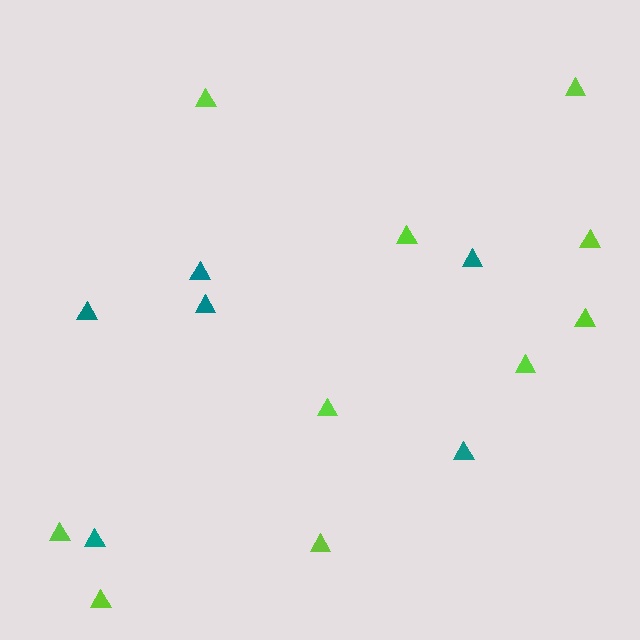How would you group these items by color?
There are 2 groups: one group of teal triangles (6) and one group of lime triangles (10).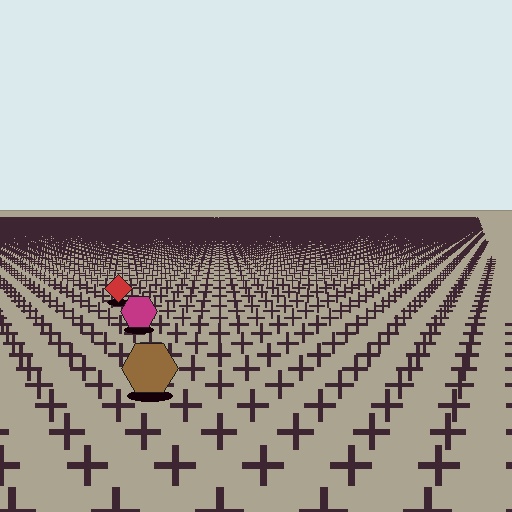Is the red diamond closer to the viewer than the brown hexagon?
No. The brown hexagon is closer — you can tell from the texture gradient: the ground texture is coarser near it.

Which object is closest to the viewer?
The brown hexagon is closest. The texture marks near it are larger and more spread out.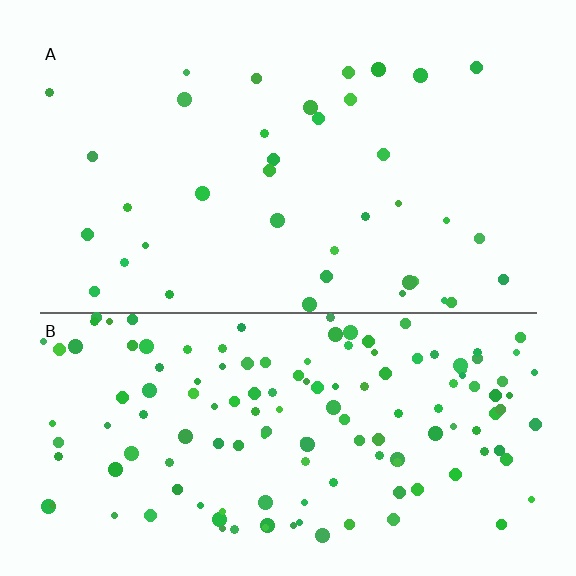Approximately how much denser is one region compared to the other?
Approximately 3.8× — region B over region A.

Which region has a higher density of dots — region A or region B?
B (the bottom).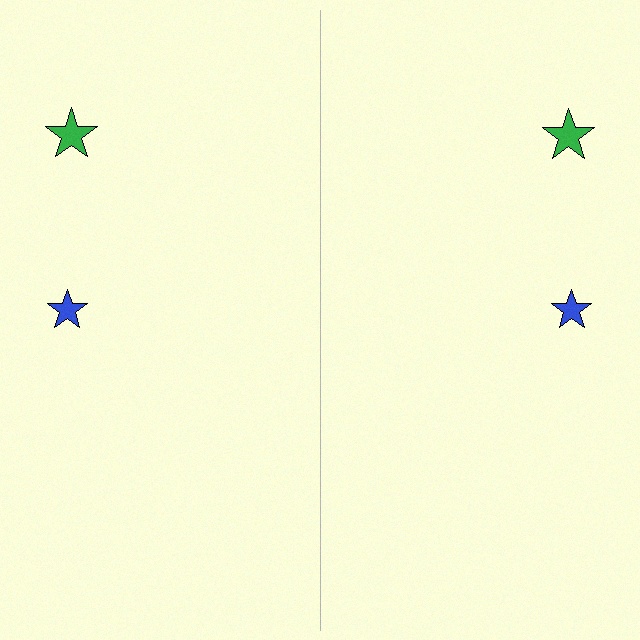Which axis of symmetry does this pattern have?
The pattern has a vertical axis of symmetry running through the center of the image.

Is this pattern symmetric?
Yes, this pattern has bilateral (reflection) symmetry.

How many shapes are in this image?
There are 4 shapes in this image.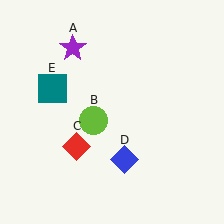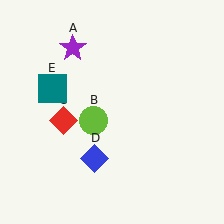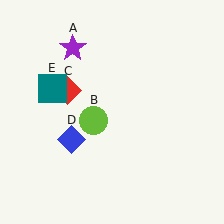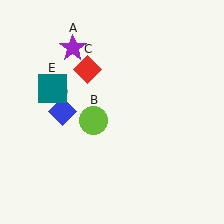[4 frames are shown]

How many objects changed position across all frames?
2 objects changed position: red diamond (object C), blue diamond (object D).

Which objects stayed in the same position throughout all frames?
Purple star (object A) and lime circle (object B) and teal square (object E) remained stationary.